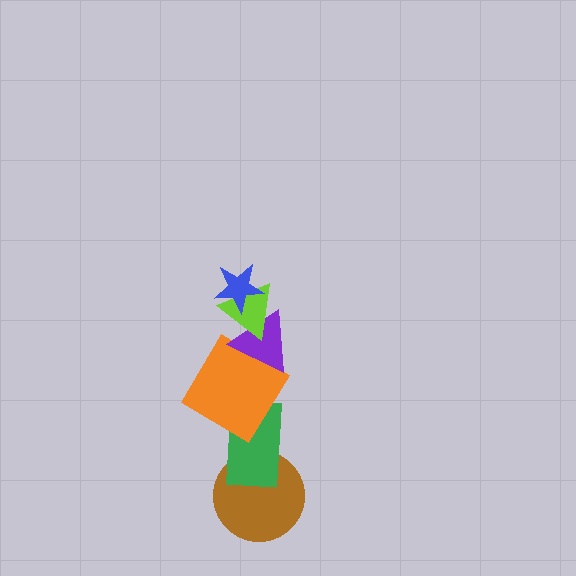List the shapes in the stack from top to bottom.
From top to bottom: the blue star, the lime triangle, the purple triangle, the orange diamond, the green rectangle, the brown circle.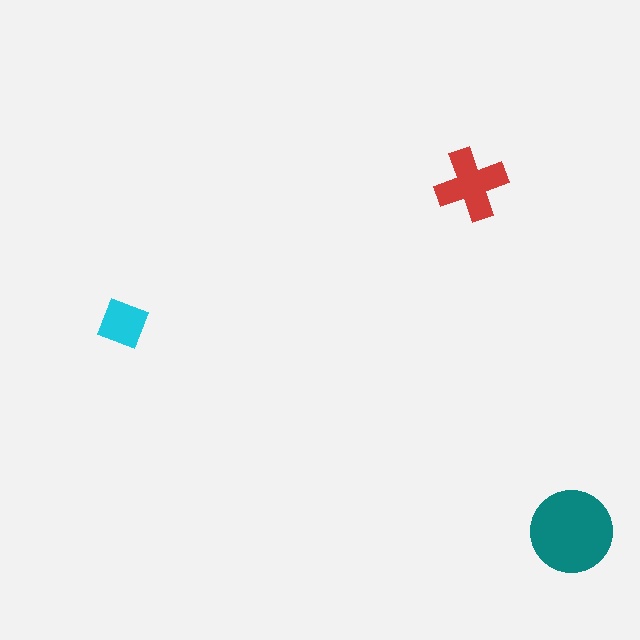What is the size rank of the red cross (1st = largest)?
2nd.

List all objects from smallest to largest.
The cyan diamond, the red cross, the teal circle.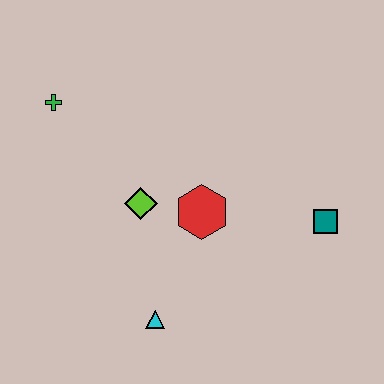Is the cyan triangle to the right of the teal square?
No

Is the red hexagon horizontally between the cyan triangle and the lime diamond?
No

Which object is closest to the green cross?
The lime diamond is closest to the green cross.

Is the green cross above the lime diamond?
Yes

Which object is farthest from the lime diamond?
The teal square is farthest from the lime diamond.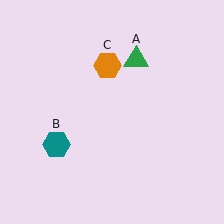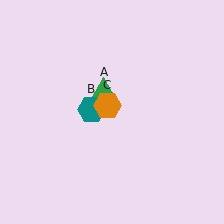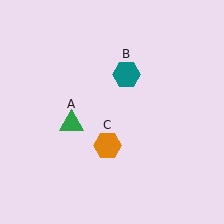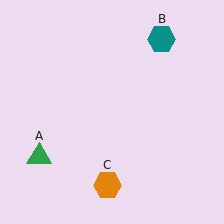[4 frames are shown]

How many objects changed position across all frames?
3 objects changed position: green triangle (object A), teal hexagon (object B), orange hexagon (object C).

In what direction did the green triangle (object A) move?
The green triangle (object A) moved down and to the left.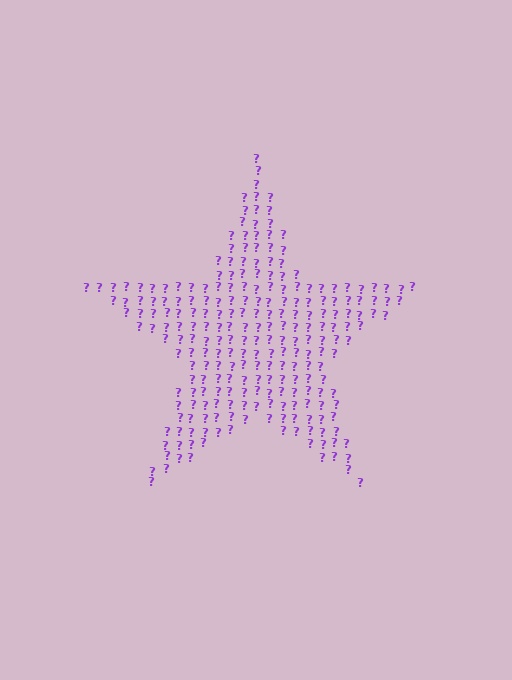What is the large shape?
The large shape is a star.